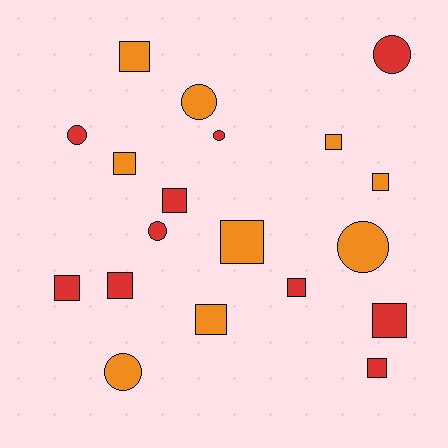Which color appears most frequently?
Red, with 10 objects.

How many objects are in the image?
There are 19 objects.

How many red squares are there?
There are 6 red squares.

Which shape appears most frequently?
Square, with 12 objects.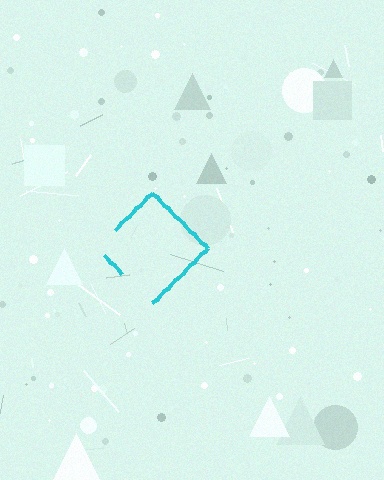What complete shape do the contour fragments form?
The contour fragments form a diamond.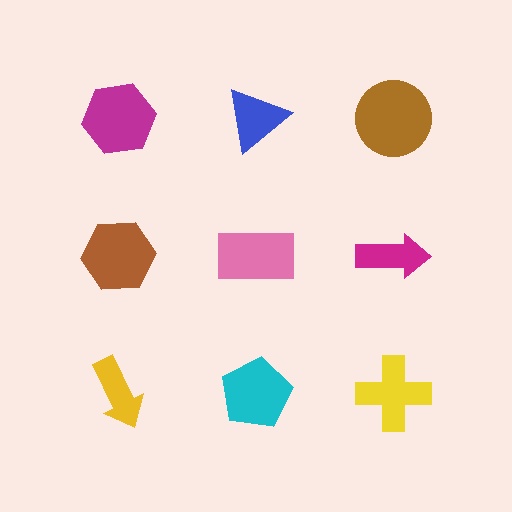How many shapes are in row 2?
3 shapes.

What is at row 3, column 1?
A yellow arrow.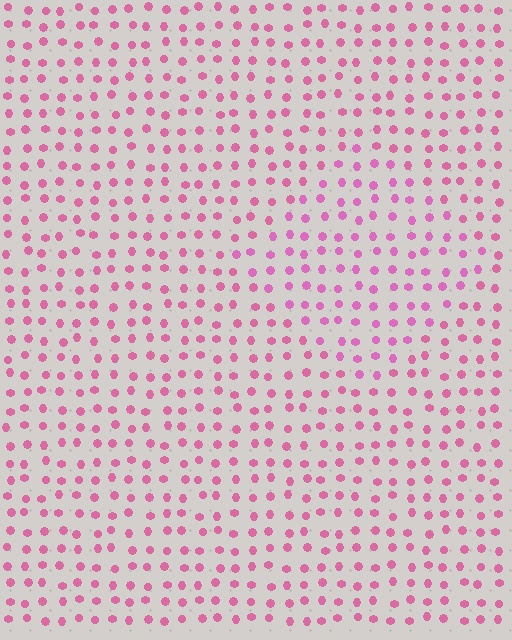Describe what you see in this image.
The image is filled with small pink elements in a uniform arrangement. A diamond-shaped region is visible where the elements are tinted to a slightly different hue, forming a subtle color boundary.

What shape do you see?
I see a diamond.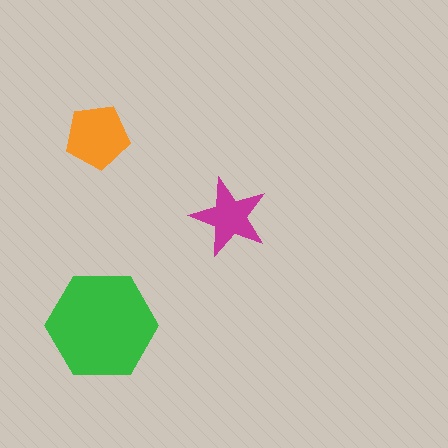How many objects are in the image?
There are 3 objects in the image.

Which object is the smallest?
The magenta star.